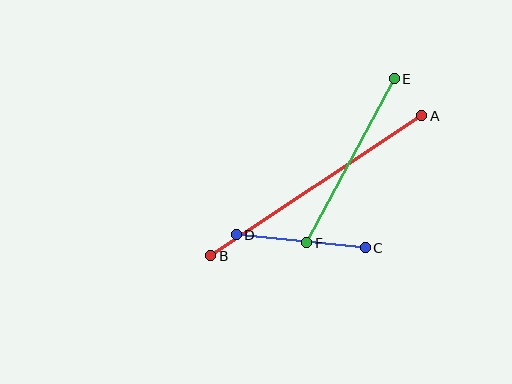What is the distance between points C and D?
The distance is approximately 130 pixels.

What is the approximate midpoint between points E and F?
The midpoint is at approximately (351, 161) pixels.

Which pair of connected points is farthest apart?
Points A and B are farthest apart.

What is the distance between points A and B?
The distance is approximately 253 pixels.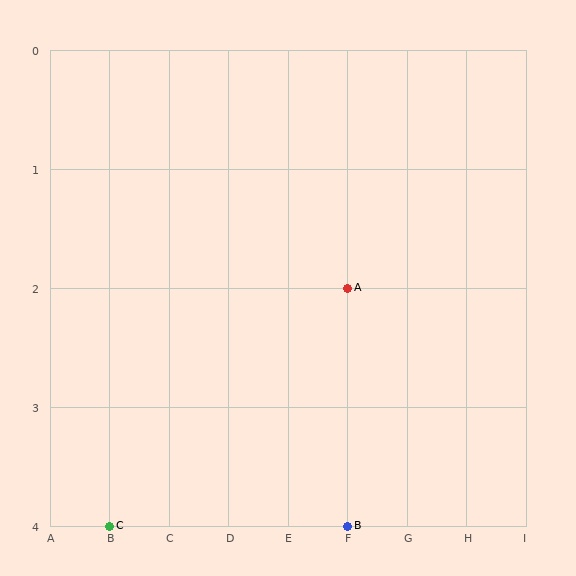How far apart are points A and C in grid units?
Points A and C are 4 columns and 2 rows apart (about 4.5 grid units diagonally).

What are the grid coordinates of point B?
Point B is at grid coordinates (F, 4).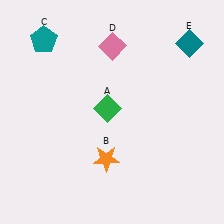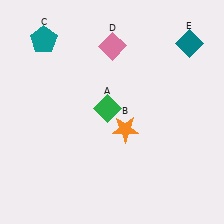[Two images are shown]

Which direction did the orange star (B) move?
The orange star (B) moved up.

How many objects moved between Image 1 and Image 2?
1 object moved between the two images.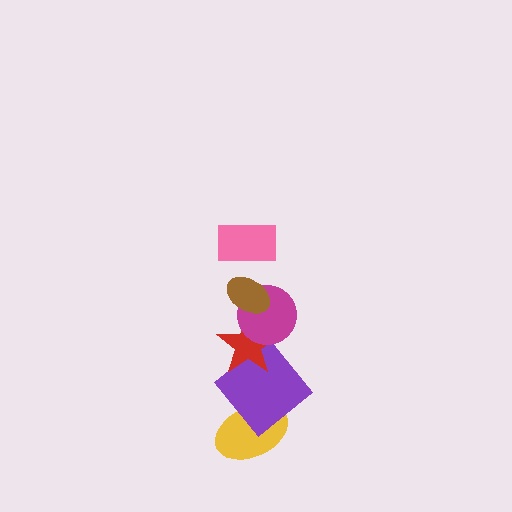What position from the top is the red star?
The red star is 4th from the top.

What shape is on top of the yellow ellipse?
The purple diamond is on top of the yellow ellipse.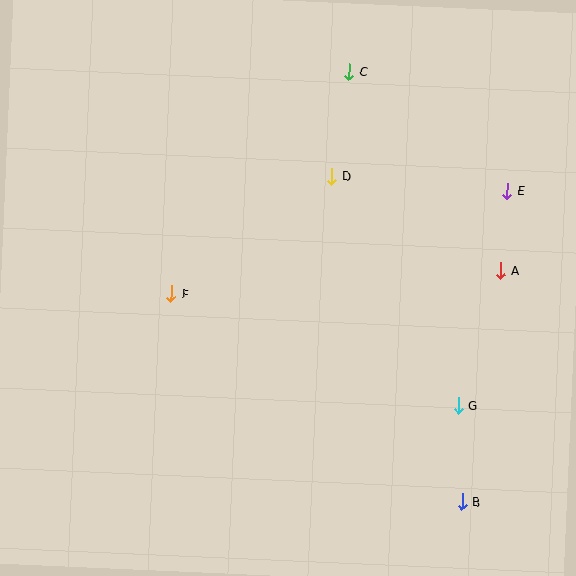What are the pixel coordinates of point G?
Point G is at (458, 405).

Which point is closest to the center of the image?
Point F at (172, 294) is closest to the center.